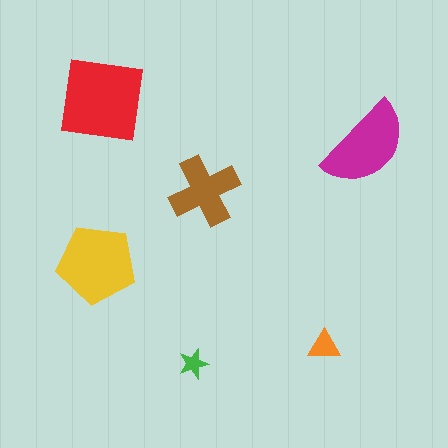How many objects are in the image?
There are 6 objects in the image.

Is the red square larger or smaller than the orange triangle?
Larger.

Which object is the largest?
The red square.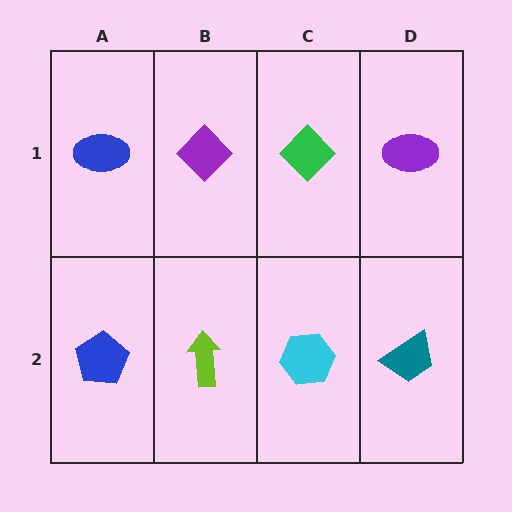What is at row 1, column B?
A purple diamond.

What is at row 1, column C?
A green diamond.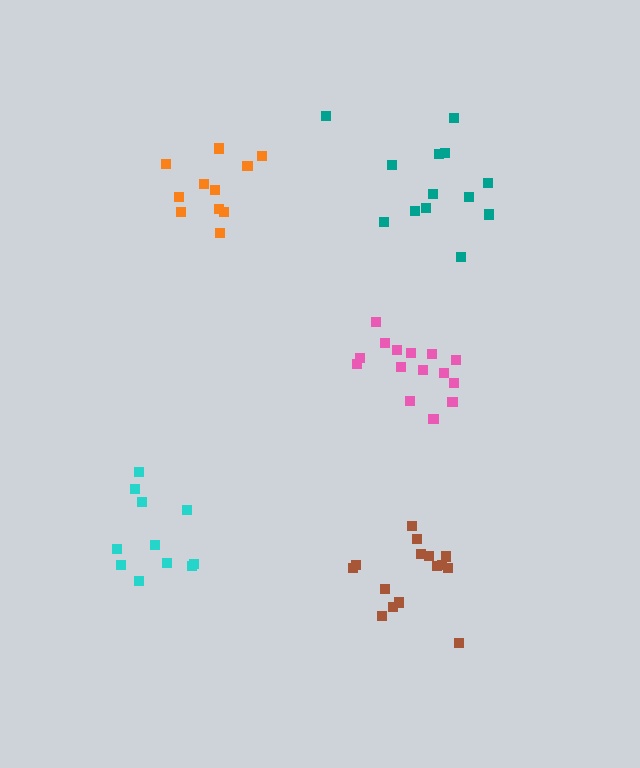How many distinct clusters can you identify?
There are 5 distinct clusters.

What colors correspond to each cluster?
The clusters are colored: pink, teal, brown, cyan, orange.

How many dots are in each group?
Group 1: 15 dots, Group 2: 13 dots, Group 3: 15 dots, Group 4: 11 dots, Group 5: 11 dots (65 total).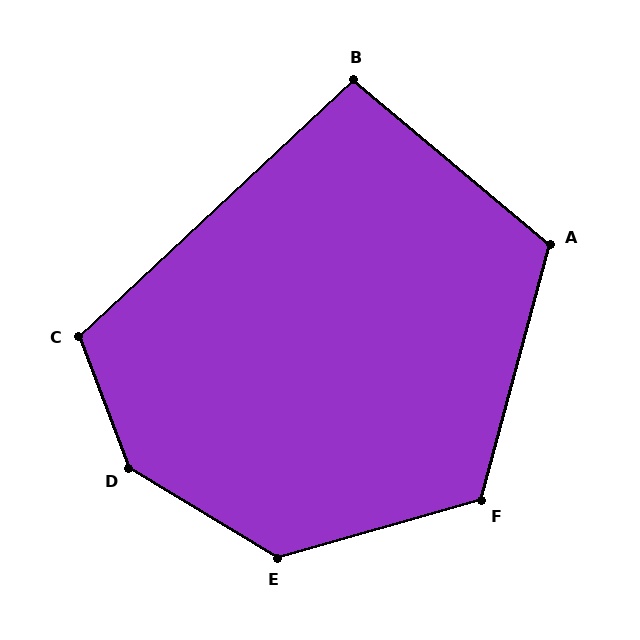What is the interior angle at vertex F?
Approximately 121 degrees (obtuse).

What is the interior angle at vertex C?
Approximately 112 degrees (obtuse).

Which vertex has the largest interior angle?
D, at approximately 142 degrees.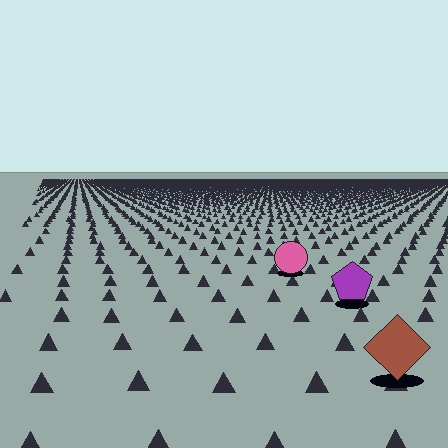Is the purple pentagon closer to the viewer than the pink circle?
Yes. The purple pentagon is closer — you can tell from the texture gradient: the ground texture is coarser near it.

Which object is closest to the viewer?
The brown diamond is closest. The texture marks near it are larger and more spread out.